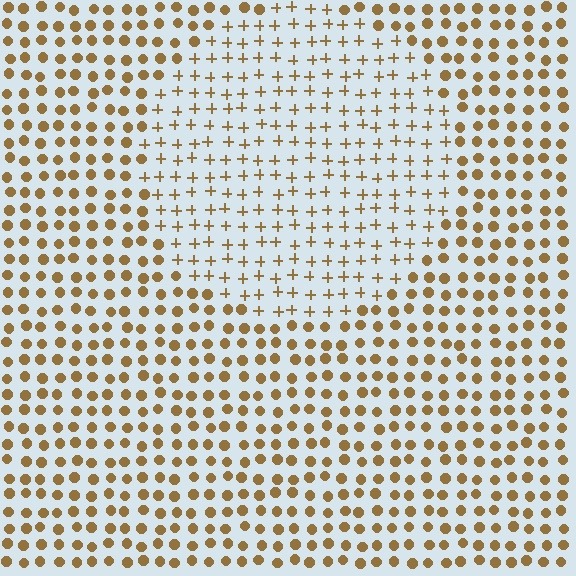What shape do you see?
I see a circle.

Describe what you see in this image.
The image is filled with small brown elements arranged in a uniform grid. A circle-shaped region contains plus signs, while the surrounding area contains circles. The boundary is defined purely by the change in element shape.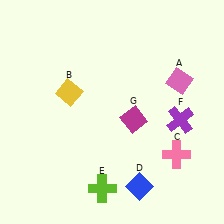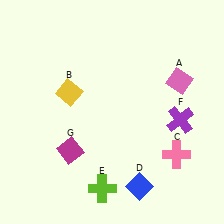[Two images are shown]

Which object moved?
The magenta diamond (G) moved left.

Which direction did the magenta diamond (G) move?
The magenta diamond (G) moved left.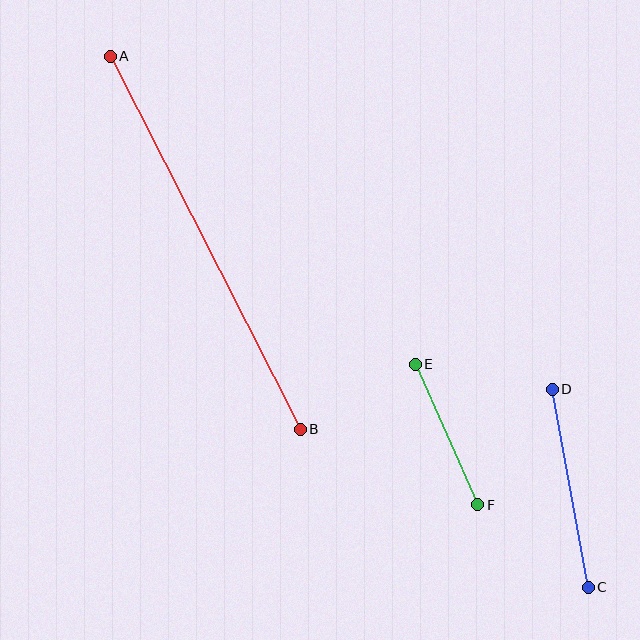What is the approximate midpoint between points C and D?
The midpoint is at approximately (570, 488) pixels.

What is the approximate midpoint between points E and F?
The midpoint is at approximately (447, 434) pixels.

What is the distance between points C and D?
The distance is approximately 201 pixels.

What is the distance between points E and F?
The distance is approximately 154 pixels.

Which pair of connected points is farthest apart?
Points A and B are farthest apart.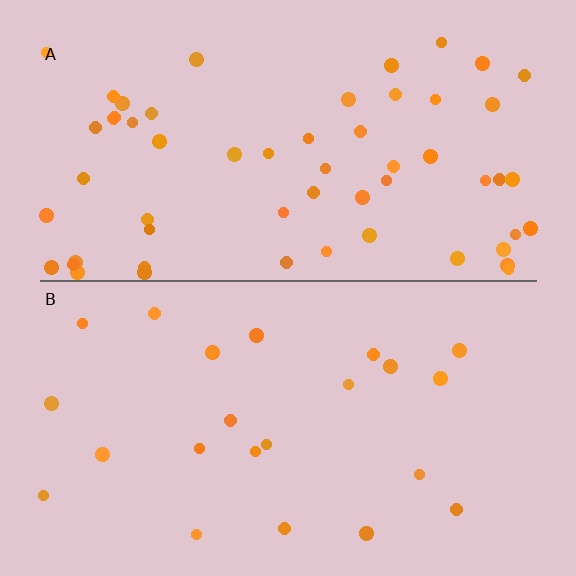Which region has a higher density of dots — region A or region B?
A (the top).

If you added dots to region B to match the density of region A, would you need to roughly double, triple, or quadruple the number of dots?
Approximately triple.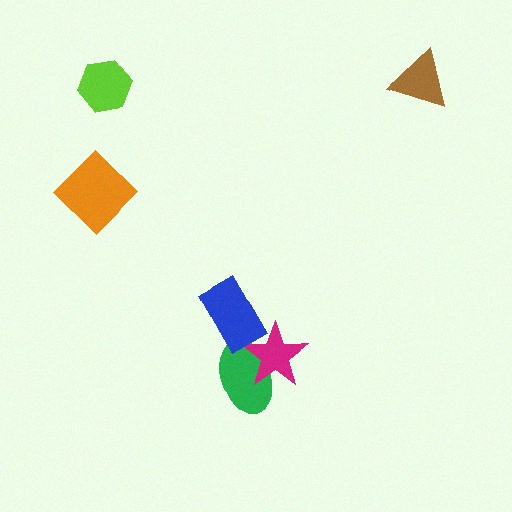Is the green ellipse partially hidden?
Yes, it is partially covered by another shape.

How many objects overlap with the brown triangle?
0 objects overlap with the brown triangle.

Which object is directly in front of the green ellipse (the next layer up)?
The magenta star is directly in front of the green ellipse.